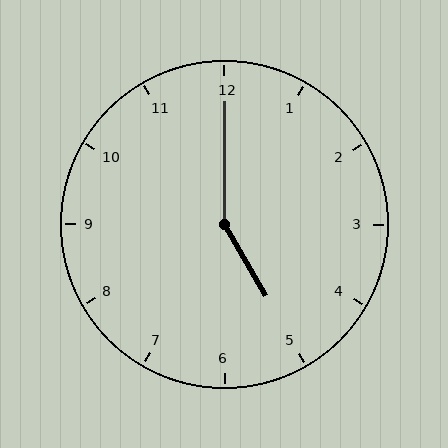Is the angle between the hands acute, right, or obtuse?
It is obtuse.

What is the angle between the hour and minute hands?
Approximately 150 degrees.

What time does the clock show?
5:00.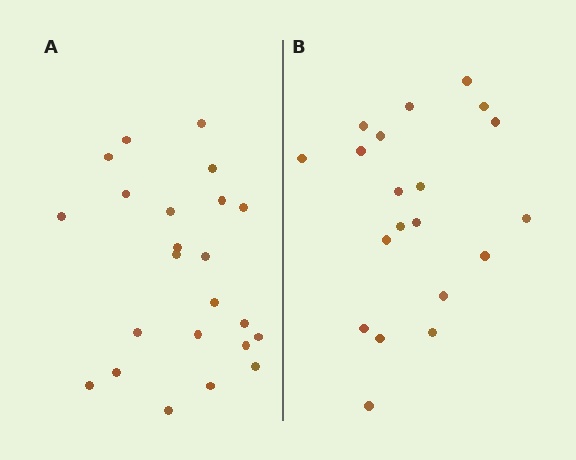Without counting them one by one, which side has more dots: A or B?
Region A (the left region) has more dots.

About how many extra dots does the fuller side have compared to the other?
Region A has just a few more — roughly 2 or 3 more dots than region B.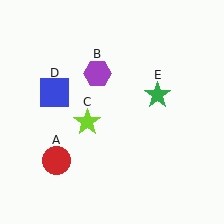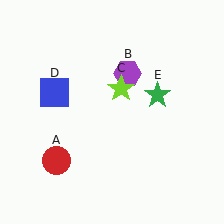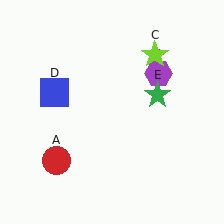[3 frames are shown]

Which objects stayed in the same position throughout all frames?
Red circle (object A) and blue square (object D) and green star (object E) remained stationary.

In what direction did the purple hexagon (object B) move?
The purple hexagon (object B) moved right.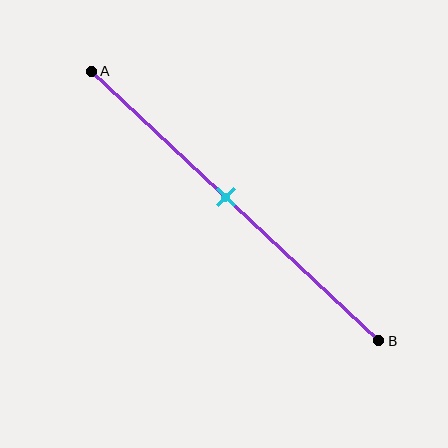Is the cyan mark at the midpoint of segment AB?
No, the mark is at about 45% from A, not at the 50% midpoint.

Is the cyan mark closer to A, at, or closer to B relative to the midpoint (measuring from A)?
The cyan mark is closer to point A than the midpoint of segment AB.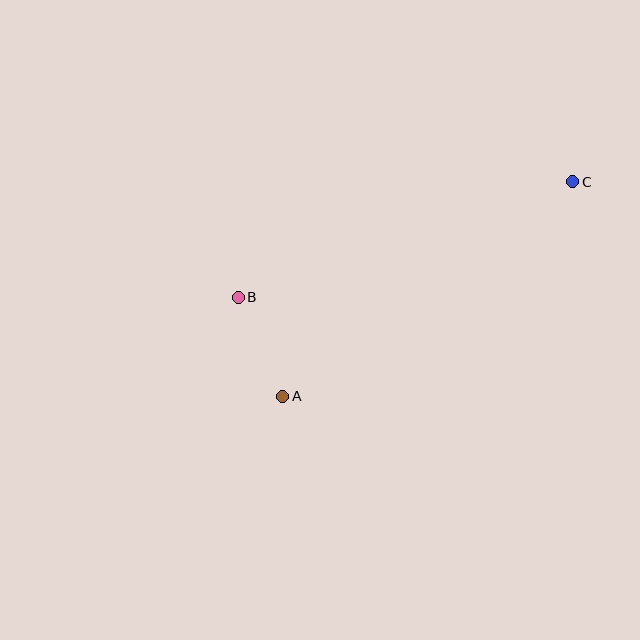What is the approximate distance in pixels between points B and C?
The distance between B and C is approximately 354 pixels.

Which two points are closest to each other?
Points A and B are closest to each other.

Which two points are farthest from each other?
Points A and C are farthest from each other.